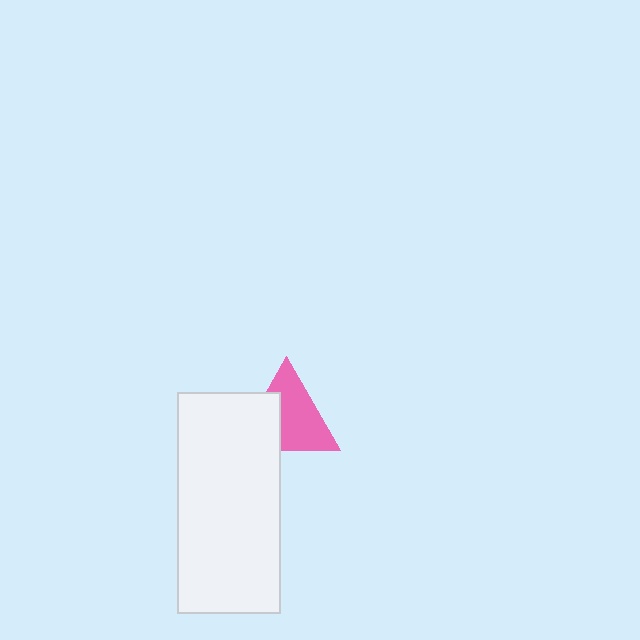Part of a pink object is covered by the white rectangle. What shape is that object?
It is a triangle.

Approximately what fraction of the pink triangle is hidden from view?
Roughly 37% of the pink triangle is hidden behind the white rectangle.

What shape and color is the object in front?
The object in front is a white rectangle.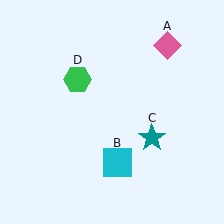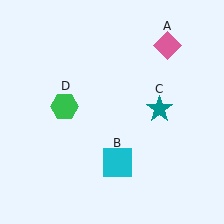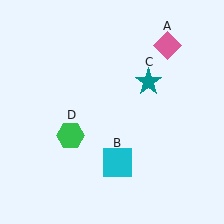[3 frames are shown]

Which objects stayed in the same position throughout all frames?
Pink diamond (object A) and cyan square (object B) remained stationary.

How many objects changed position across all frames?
2 objects changed position: teal star (object C), green hexagon (object D).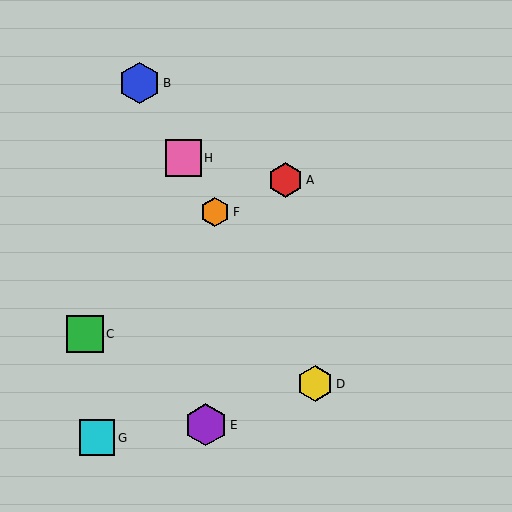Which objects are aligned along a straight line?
Objects B, D, F, H are aligned along a straight line.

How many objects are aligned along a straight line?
4 objects (B, D, F, H) are aligned along a straight line.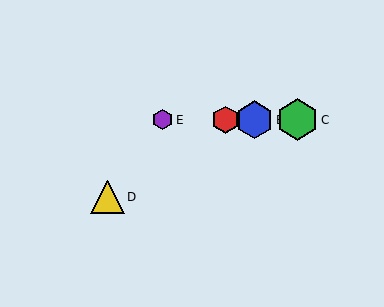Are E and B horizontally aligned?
Yes, both are at y≈120.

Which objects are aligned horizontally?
Objects A, B, C, E are aligned horizontally.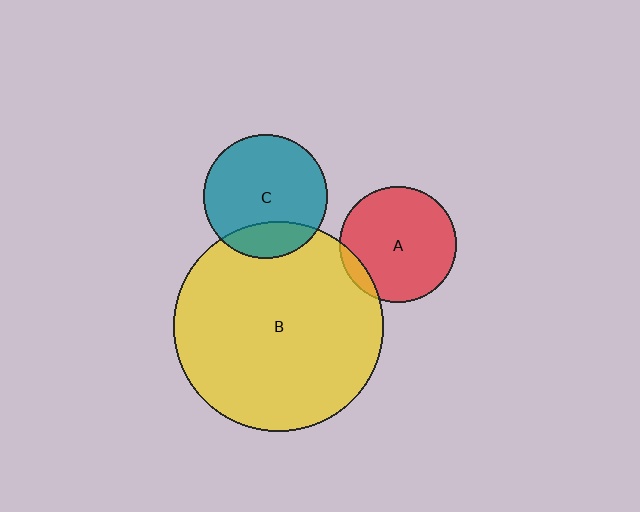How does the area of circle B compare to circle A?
Approximately 3.2 times.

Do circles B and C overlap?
Yes.